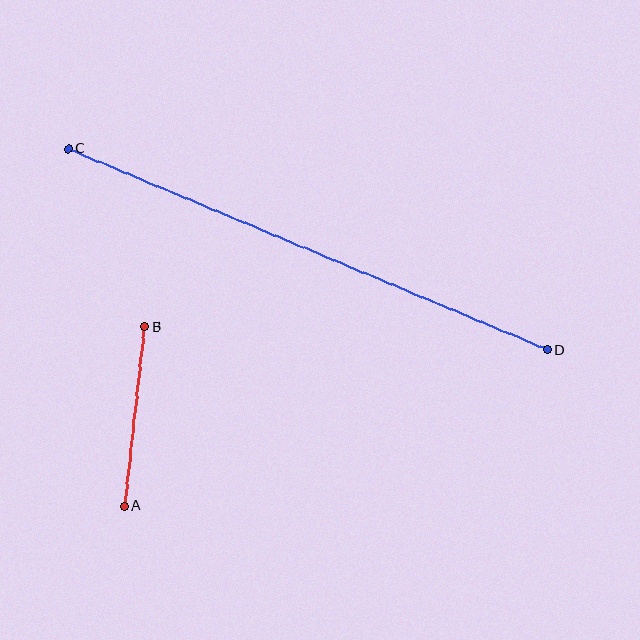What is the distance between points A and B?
The distance is approximately 180 pixels.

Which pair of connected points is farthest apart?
Points C and D are farthest apart.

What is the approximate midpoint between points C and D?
The midpoint is at approximately (308, 249) pixels.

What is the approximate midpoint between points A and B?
The midpoint is at approximately (135, 416) pixels.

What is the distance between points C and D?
The distance is approximately 520 pixels.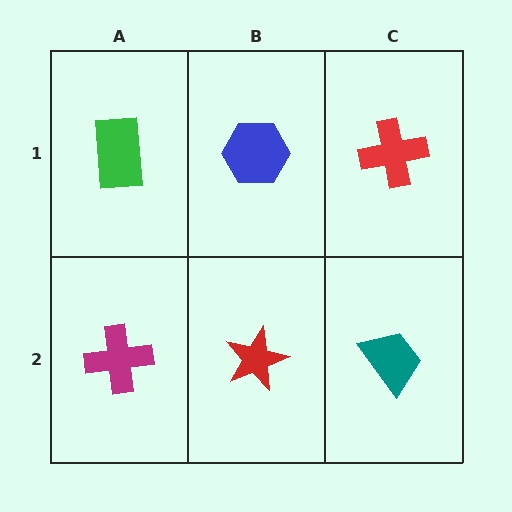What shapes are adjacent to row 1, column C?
A teal trapezoid (row 2, column C), a blue hexagon (row 1, column B).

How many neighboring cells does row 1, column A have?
2.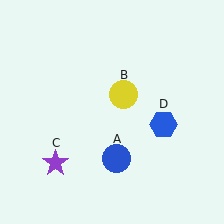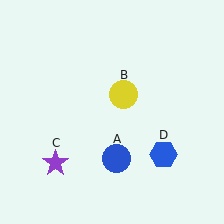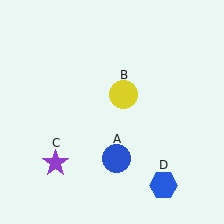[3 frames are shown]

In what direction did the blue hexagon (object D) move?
The blue hexagon (object D) moved down.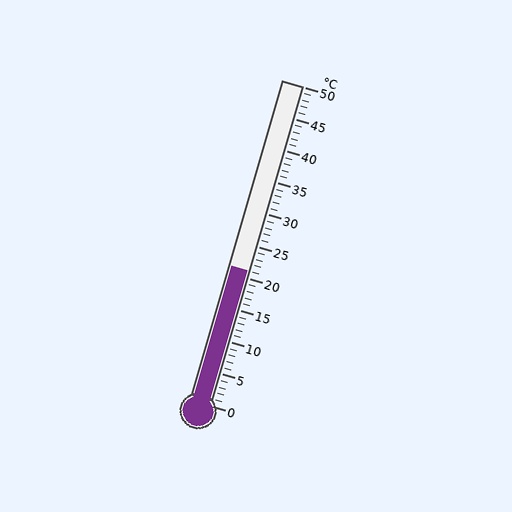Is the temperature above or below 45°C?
The temperature is below 45°C.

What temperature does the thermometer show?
The thermometer shows approximately 21°C.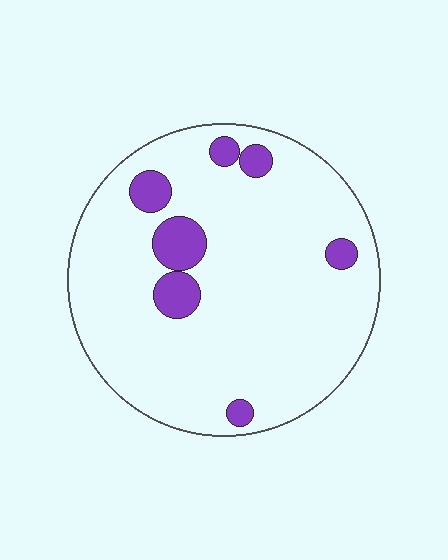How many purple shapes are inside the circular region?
7.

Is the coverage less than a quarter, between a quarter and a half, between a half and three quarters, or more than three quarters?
Less than a quarter.